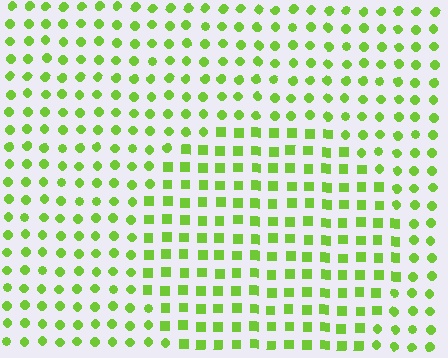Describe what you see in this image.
The image is filled with small lime elements arranged in a uniform grid. A circle-shaped region contains squares, while the surrounding area contains circles. The boundary is defined purely by the change in element shape.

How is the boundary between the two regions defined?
The boundary is defined by a change in element shape: squares inside vs. circles outside. All elements share the same color and spacing.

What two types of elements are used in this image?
The image uses squares inside the circle region and circles outside it.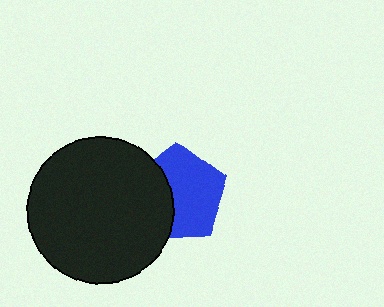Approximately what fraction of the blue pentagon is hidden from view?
Roughly 37% of the blue pentagon is hidden behind the black circle.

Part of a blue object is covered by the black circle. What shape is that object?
It is a pentagon.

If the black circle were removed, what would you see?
You would see the complete blue pentagon.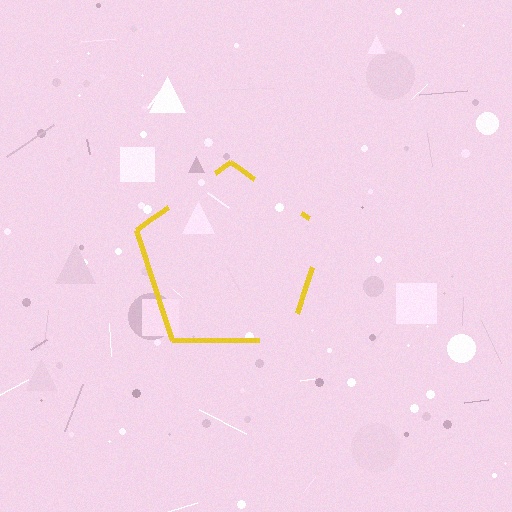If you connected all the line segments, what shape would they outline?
They would outline a pentagon.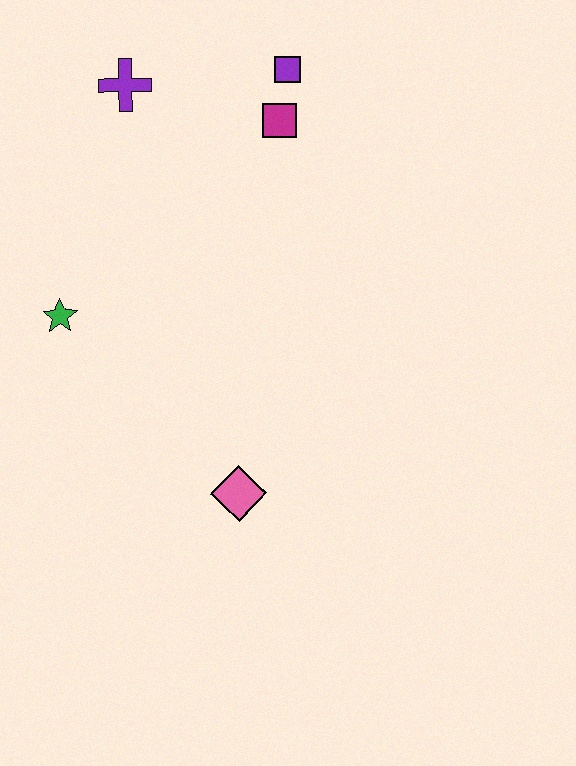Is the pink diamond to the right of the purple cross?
Yes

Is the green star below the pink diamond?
No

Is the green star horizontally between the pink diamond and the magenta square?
No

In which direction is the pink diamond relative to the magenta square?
The pink diamond is below the magenta square.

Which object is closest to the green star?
The purple cross is closest to the green star.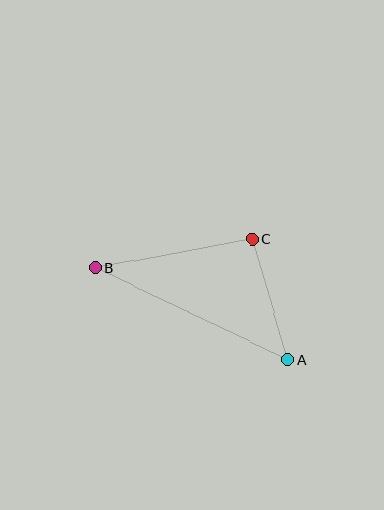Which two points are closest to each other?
Points A and C are closest to each other.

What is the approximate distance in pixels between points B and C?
The distance between B and C is approximately 160 pixels.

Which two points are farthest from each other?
Points A and B are farthest from each other.